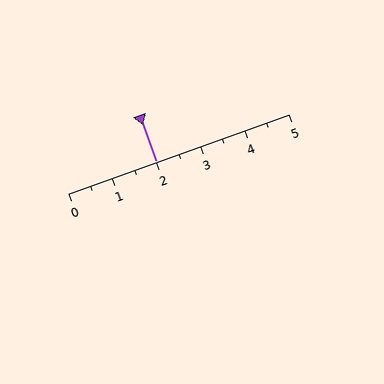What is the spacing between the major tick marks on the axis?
The major ticks are spaced 1 apart.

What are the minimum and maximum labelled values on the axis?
The axis runs from 0 to 5.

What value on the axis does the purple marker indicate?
The marker indicates approximately 2.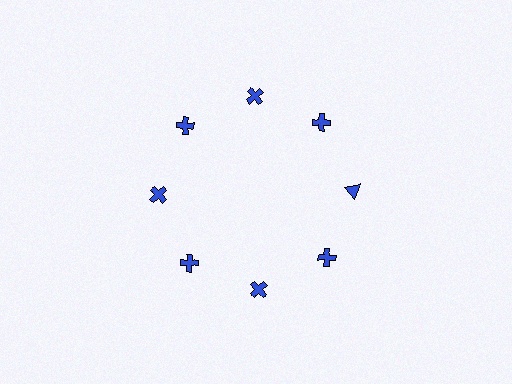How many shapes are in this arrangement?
There are 8 shapes arranged in a ring pattern.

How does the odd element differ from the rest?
It has a different shape: triangle instead of cross.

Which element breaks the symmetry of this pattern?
The blue triangle at roughly the 3 o'clock position breaks the symmetry. All other shapes are blue crosses.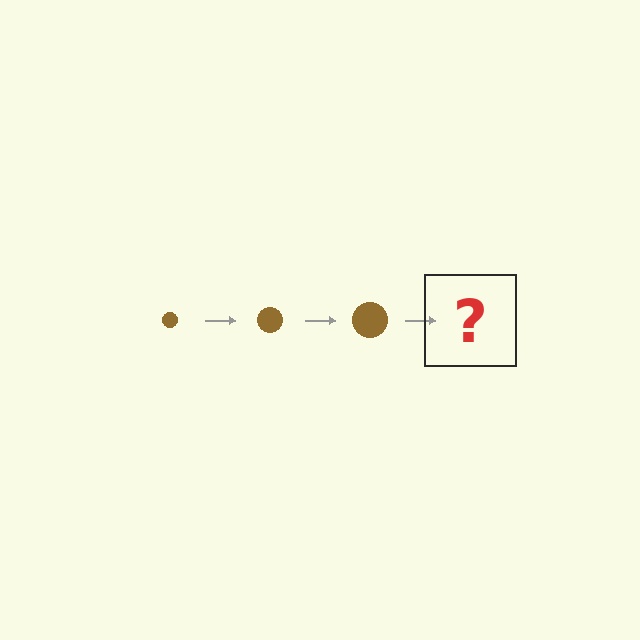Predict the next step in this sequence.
The next step is a brown circle, larger than the previous one.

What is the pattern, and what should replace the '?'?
The pattern is that the circle gets progressively larger each step. The '?' should be a brown circle, larger than the previous one.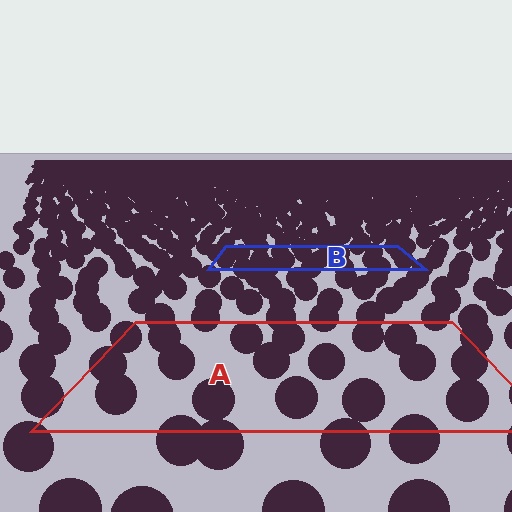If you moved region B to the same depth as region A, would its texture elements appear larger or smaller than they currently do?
They would appear larger. At a closer depth, the same texture elements are projected at a bigger on-screen size.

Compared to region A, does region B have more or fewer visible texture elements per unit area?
Region B has more texture elements per unit area — they are packed more densely because it is farther away.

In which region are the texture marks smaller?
The texture marks are smaller in region B, because it is farther away.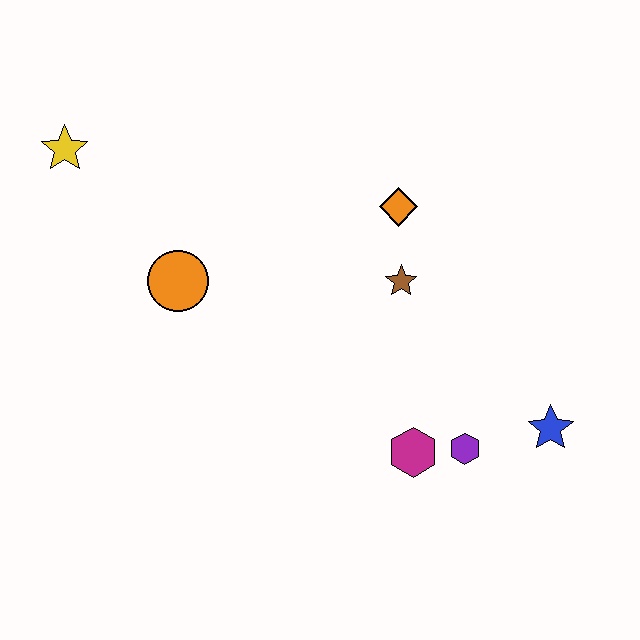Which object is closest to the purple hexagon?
The magenta hexagon is closest to the purple hexagon.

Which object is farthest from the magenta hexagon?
The yellow star is farthest from the magenta hexagon.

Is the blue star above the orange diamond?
No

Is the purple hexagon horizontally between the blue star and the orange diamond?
Yes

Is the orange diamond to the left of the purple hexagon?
Yes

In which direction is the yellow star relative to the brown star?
The yellow star is to the left of the brown star.